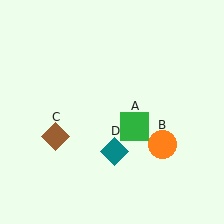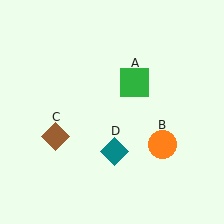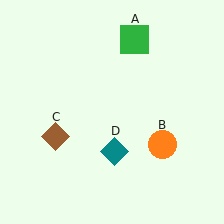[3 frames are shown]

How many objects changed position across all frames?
1 object changed position: green square (object A).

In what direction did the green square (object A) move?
The green square (object A) moved up.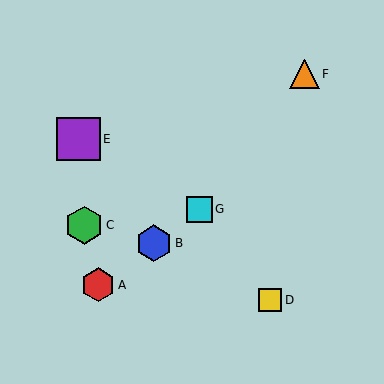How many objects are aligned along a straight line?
3 objects (A, B, G) are aligned along a straight line.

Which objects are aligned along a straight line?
Objects A, B, G are aligned along a straight line.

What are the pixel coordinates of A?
Object A is at (98, 285).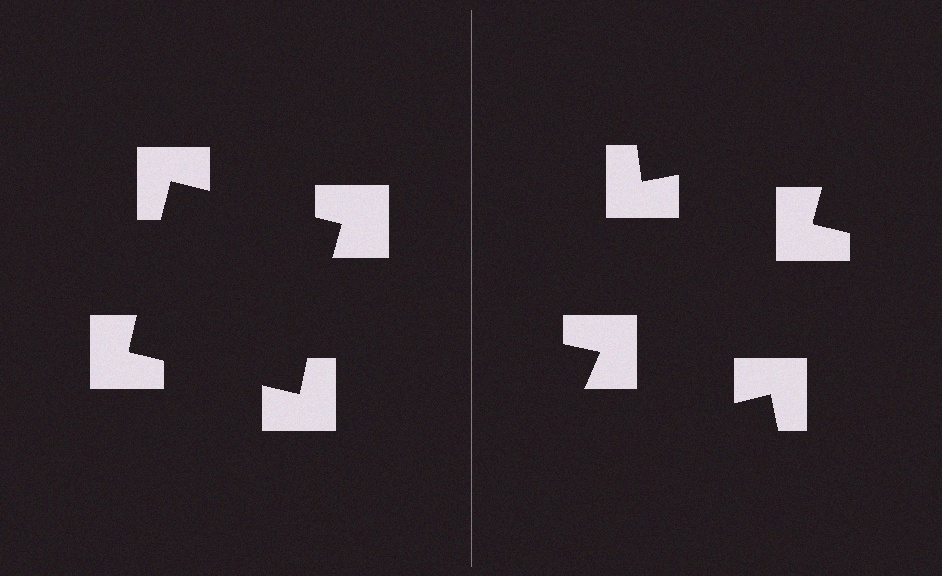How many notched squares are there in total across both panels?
8 — 4 on each side.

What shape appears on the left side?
An illusory square.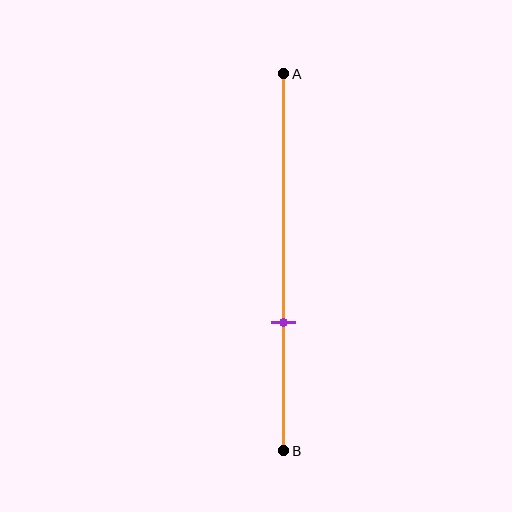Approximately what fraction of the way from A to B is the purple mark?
The purple mark is approximately 65% of the way from A to B.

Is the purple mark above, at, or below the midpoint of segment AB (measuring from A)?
The purple mark is below the midpoint of segment AB.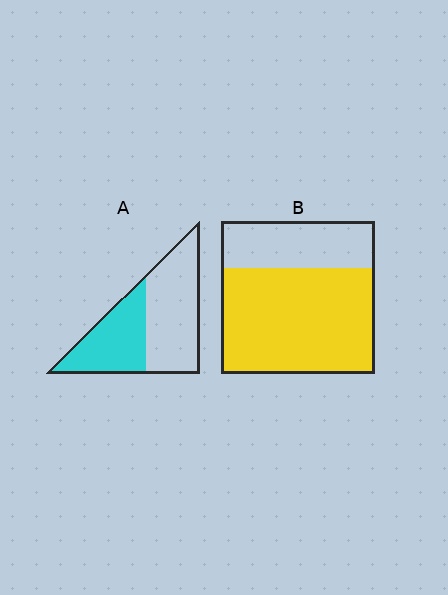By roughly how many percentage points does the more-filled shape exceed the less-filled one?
By roughly 25 percentage points (B over A).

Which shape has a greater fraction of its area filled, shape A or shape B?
Shape B.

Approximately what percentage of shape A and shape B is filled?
A is approximately 40% and B is approximately 70%.